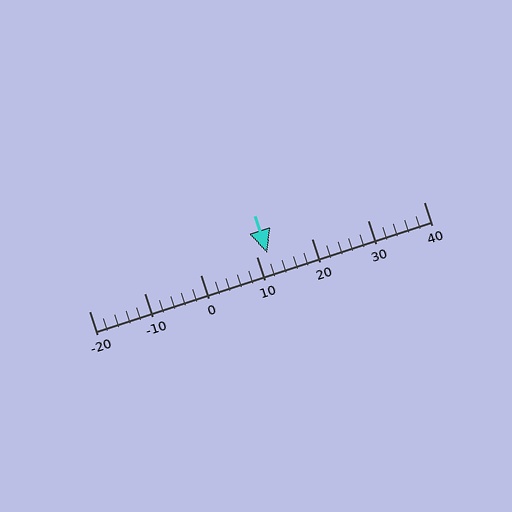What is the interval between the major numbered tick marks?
The major tick marks are spaced 10 units apart.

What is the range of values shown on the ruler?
The ruler shows values from -20 to 40.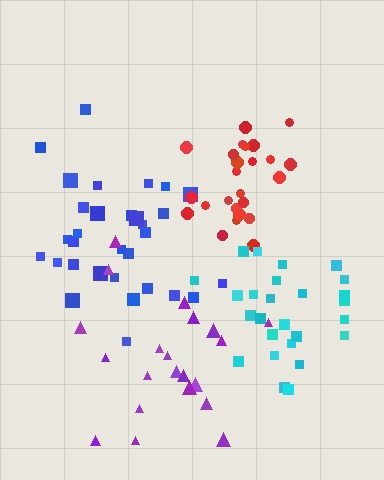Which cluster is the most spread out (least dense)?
Purple.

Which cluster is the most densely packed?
Red.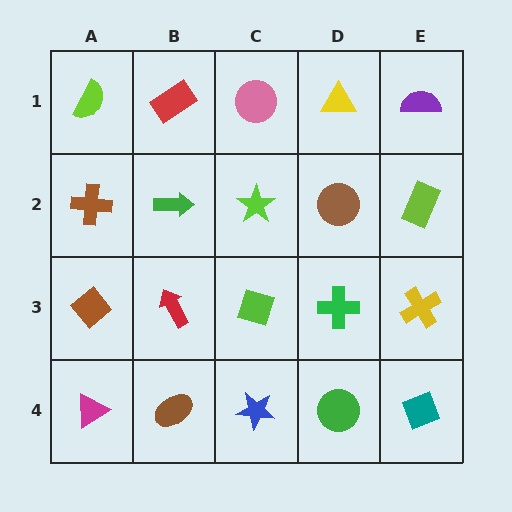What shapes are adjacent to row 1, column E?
A lime rectangle (row 2, column E), a yellow triangle (row 1, column D).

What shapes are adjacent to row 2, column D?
A yellow triangle (row 1, column D), a green cross (row 3, column D), a lime star (row 2, column C), a lime rectangle (row 2, column E).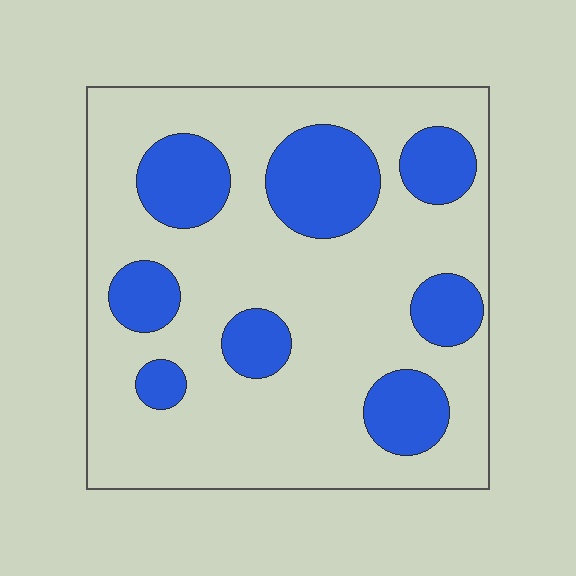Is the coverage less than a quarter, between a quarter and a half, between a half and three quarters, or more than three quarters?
Between a quarter and a half.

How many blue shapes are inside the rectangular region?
8.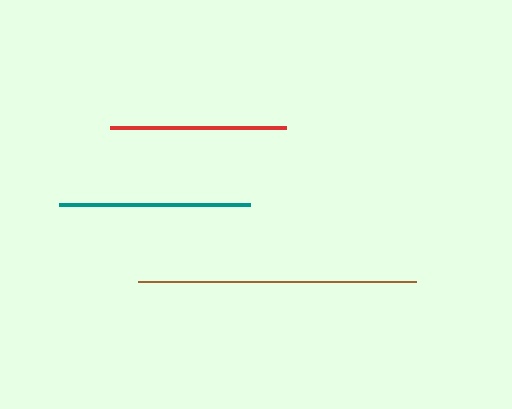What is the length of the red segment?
The red segment is approximately 176 pixels long.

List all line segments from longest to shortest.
From longest to shortest: brown, teal, red.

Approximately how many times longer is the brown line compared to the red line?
The brown line is approximately 1.6 times the length of the red line.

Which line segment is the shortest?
The red line is the shortest at approximately 176 pixels.